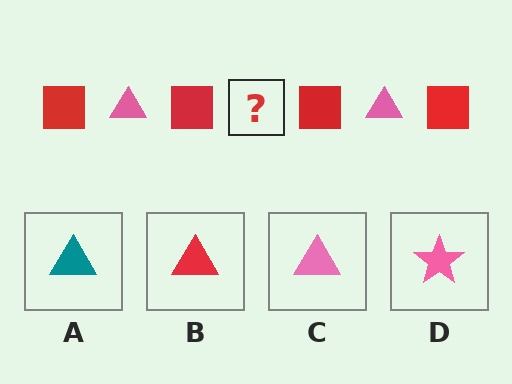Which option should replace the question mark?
Option C.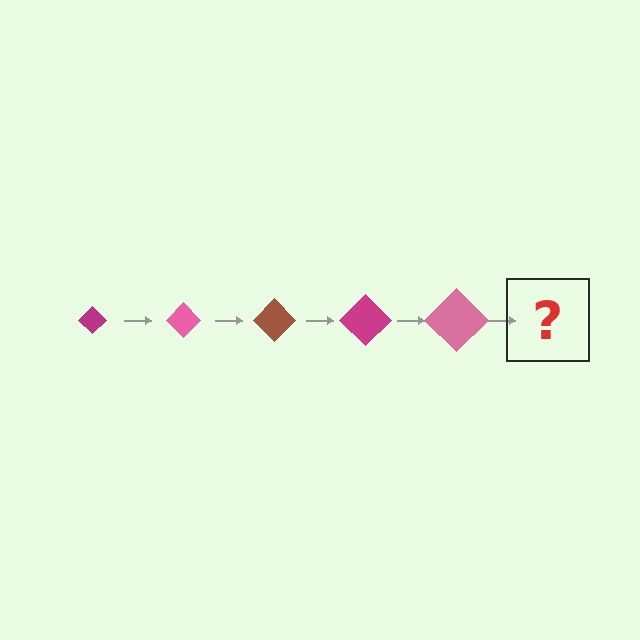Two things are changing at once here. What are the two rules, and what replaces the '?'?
The two rules are that the diamond grows larger each step and the color cycles through magenta, pink, and brown. The '?' should be a brown diamond, larger than the previous one.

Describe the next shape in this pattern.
It should be a brown diamond, larger than the previous one.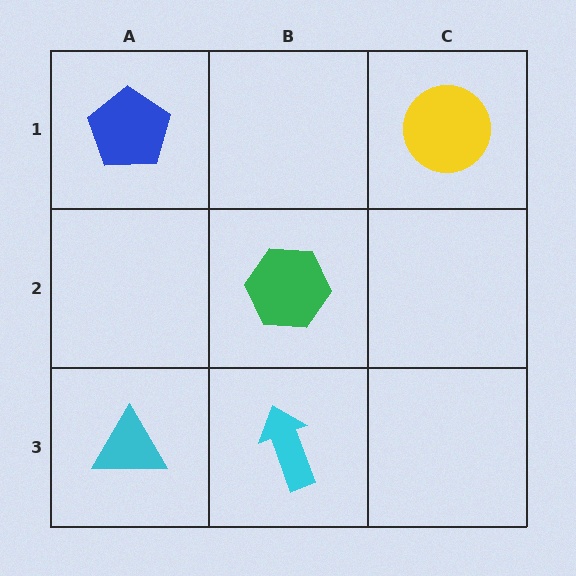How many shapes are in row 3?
2 shapes.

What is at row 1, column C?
A yellow circle.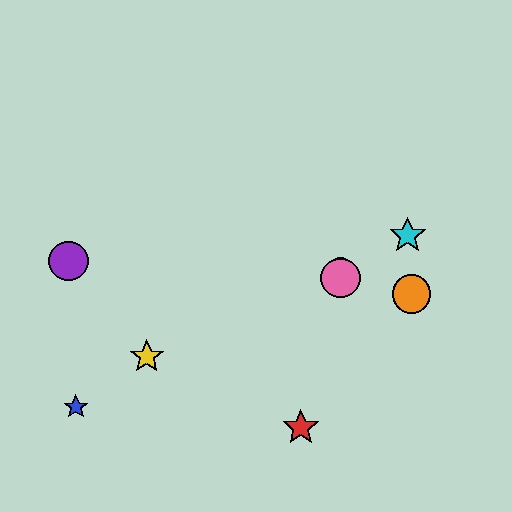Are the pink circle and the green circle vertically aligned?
Yes, both are at x≈341.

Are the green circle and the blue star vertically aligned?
No, the green circle is at x≈341 and the blue star is at x≈76.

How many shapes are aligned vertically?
2 shapes (the green circle, the pink circle) are aligned vertically.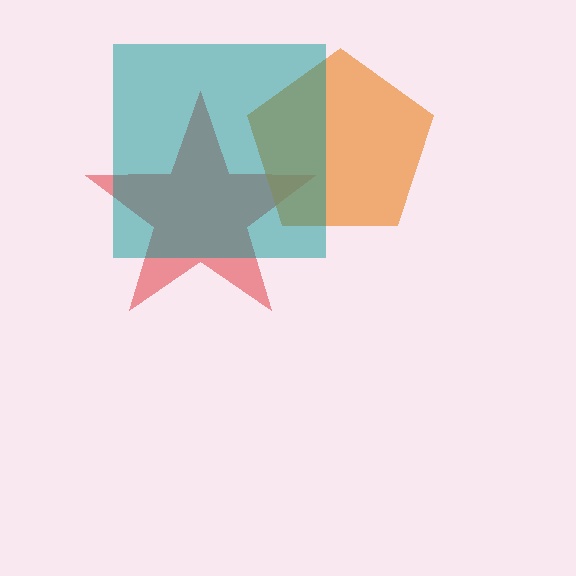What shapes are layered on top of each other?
The layered shapes are: a red star, an orange pentagon, a teal square.